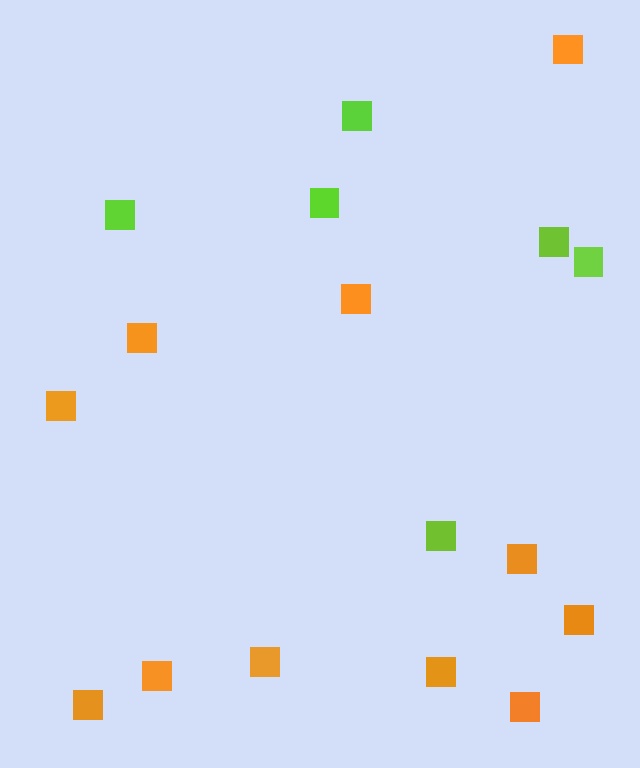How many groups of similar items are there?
There are 2 groups: one group of lime squares (6) and one group of orange squares (11).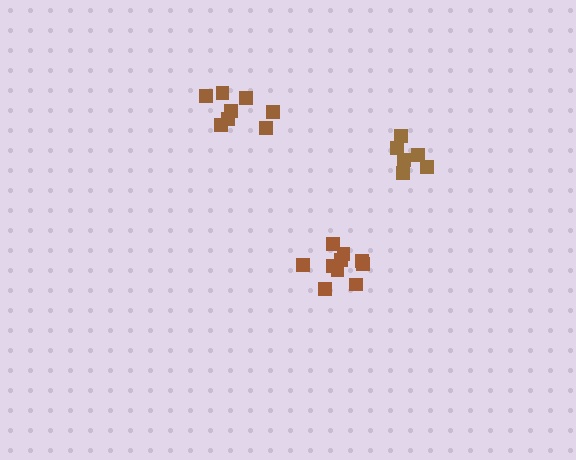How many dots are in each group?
Group 1: 8 dots, Group 2: 6 dots, Group 3: 10 dots (24 total).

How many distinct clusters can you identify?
There are 3 distinct clusters.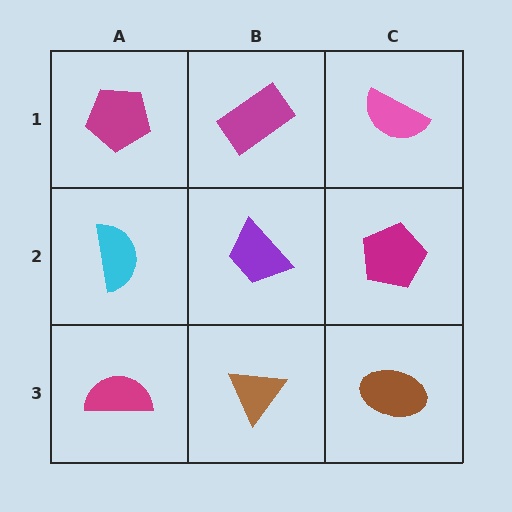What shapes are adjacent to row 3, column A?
A cyan semicircle (row 2, column A), a brown triangle (row 3, column B).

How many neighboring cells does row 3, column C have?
2.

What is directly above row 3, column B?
A purple trapezoid.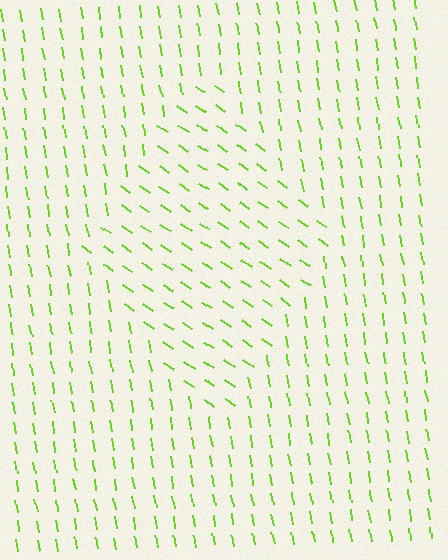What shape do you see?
I see a diamond.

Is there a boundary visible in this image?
Yes, there is a texture boundary formed by a change in line orientation.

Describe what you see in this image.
The image is filled with small lime line segments. A diamond region in the image has lines oriented differently from the surrounding lines, creating a visible texture boundary.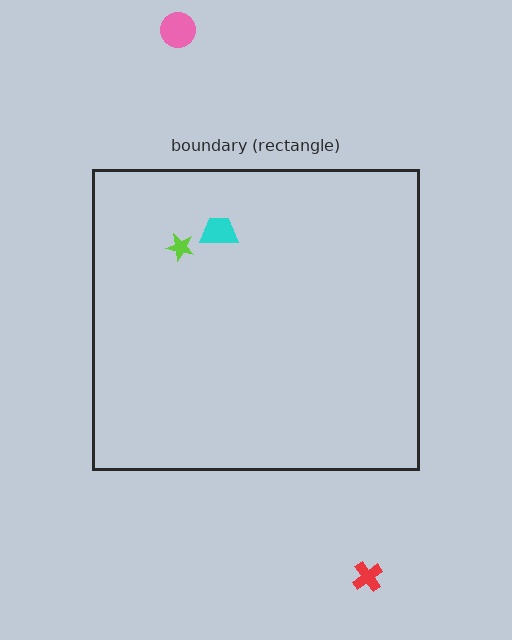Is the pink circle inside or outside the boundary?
Outside.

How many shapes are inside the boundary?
2 inside, 2 outside.